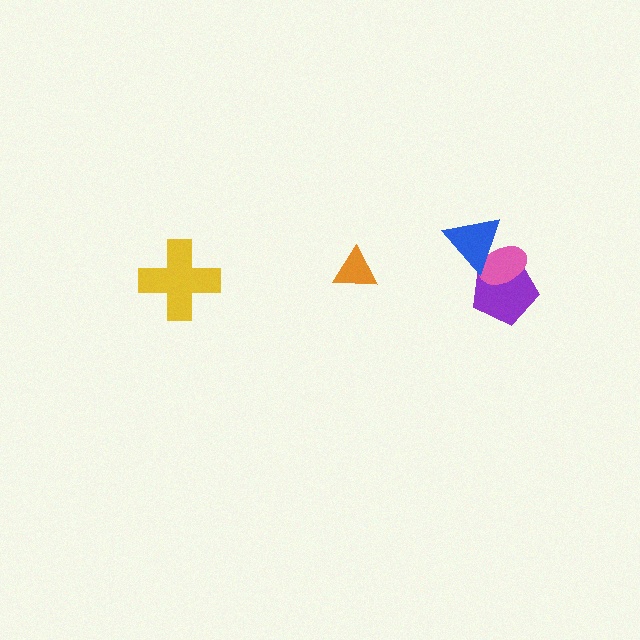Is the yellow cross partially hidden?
No, no other shape covers it.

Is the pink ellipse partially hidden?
Yes, it is partially covered by another shape.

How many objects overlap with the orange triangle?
0 objects overlap with the orange triangle.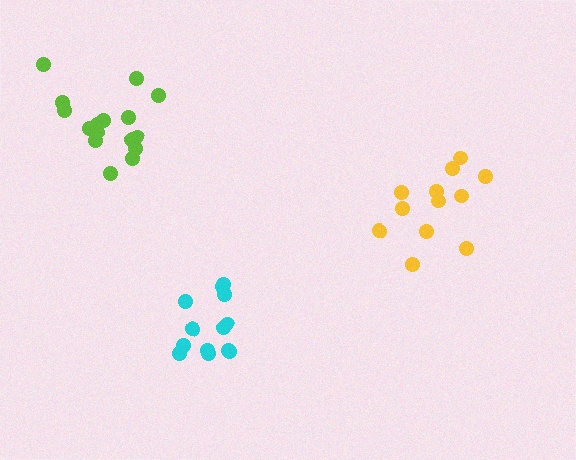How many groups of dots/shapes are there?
There are 3 groups.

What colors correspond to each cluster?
The clusters are colored: lime, cyan, yellow.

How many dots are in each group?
Group 1: 16 dots, Group 2: 13 dots, Group 3: 12 dots (41 total).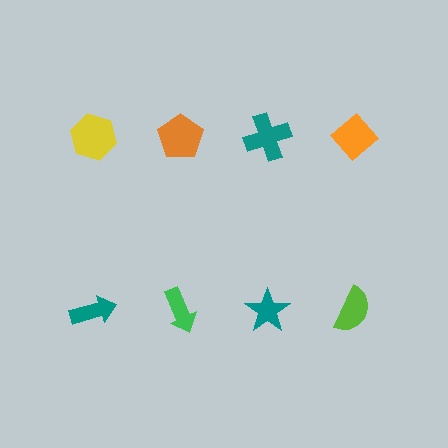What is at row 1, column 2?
An orange pentagon.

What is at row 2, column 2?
A green arrow.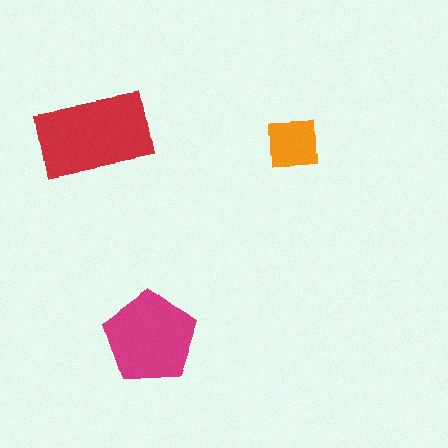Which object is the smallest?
The orange square.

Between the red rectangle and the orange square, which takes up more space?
The red rectangle.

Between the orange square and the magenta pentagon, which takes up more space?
The magenta pentagon.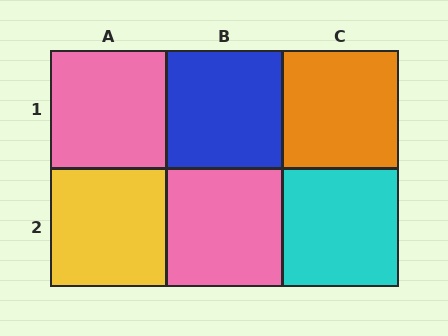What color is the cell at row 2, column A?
Yellow.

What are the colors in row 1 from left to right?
Pink, blue, orange.